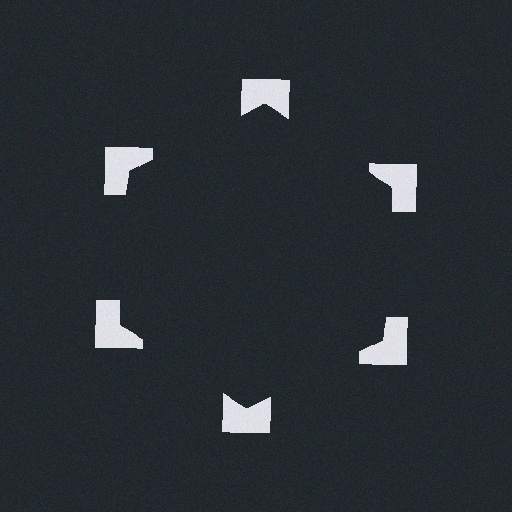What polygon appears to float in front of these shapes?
An illusory hexagon — its edges are inferred from the aligned wedge cuts in the notched squares, not physically drawn.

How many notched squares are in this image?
There are 6 — one at each vertex of the illusory hexagon.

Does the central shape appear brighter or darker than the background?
It typically appears slightly darker than the background, even though no actual brightness change is drawn.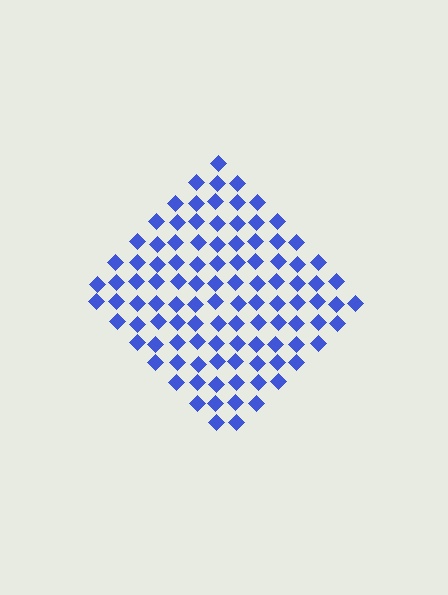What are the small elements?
The small elements are diamonds.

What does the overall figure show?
The overall figure shows a diamond.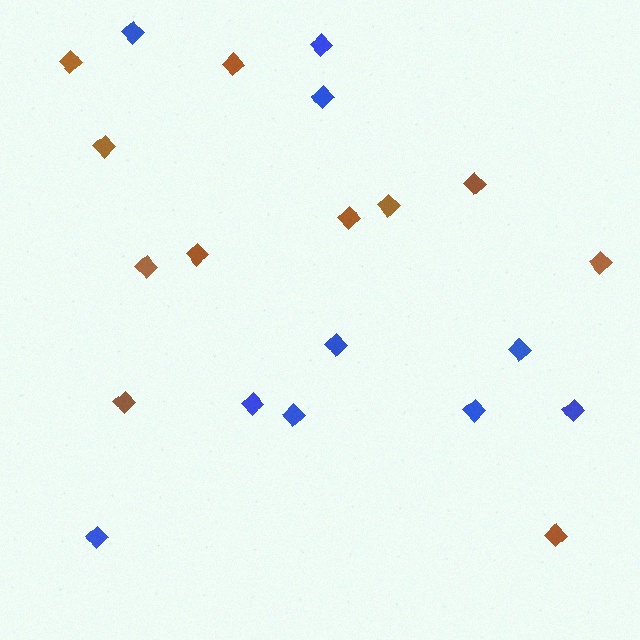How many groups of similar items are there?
There are 2 groups: one group of brown diamonds (11) and one group of blue diamonds (10).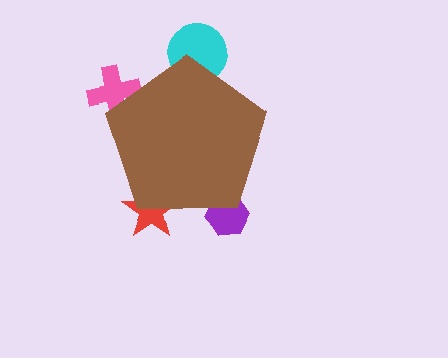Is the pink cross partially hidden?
Yes, the pink cross is partially hidden behind the brown pentagon.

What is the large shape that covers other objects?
A brown pentagon.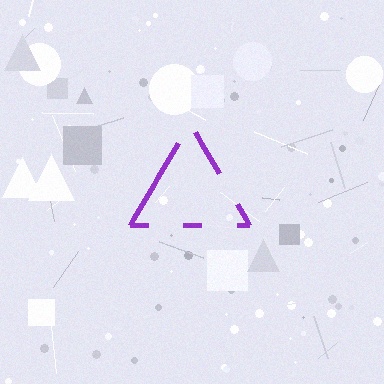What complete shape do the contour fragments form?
The contour fragments form a triangle.